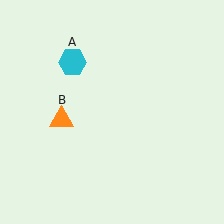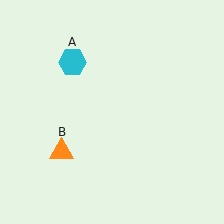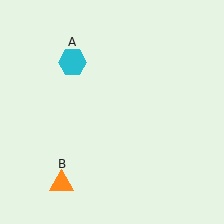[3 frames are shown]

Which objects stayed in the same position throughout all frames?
Cyan hexagon (object A) remained stationary.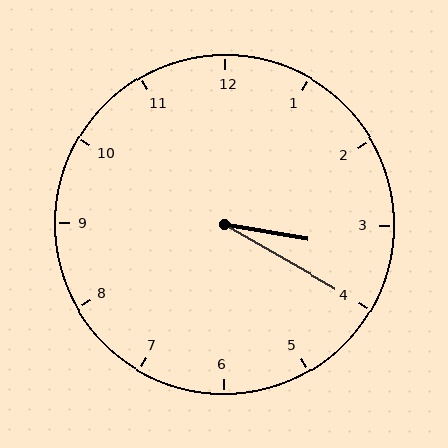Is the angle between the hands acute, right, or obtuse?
It is acute.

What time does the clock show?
3:20.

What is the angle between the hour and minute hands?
Approximately 20 degrees.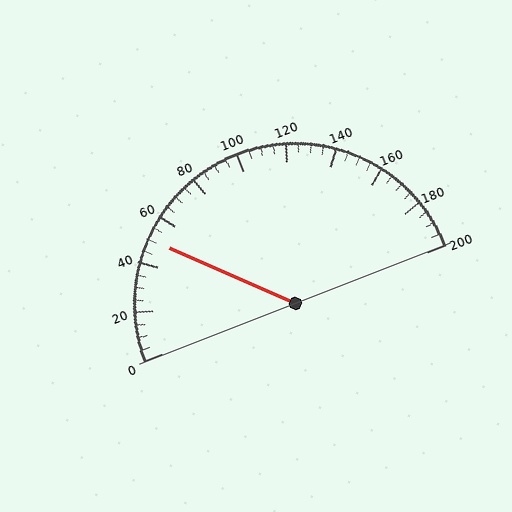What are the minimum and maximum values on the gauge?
The gauge ranges from 0 to 200.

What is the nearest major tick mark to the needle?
The nearest major tick mark is 40.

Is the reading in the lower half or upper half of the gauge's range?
The reading is in the lower half of the range (0 to 200).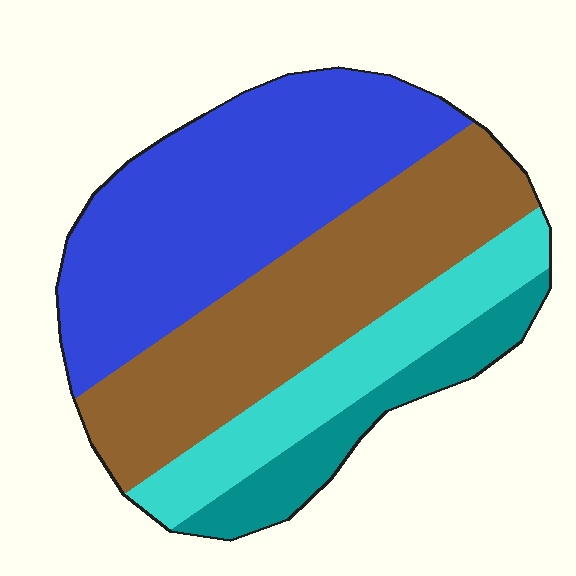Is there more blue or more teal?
Blue.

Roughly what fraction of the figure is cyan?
Cyan covers around 15% of the figure.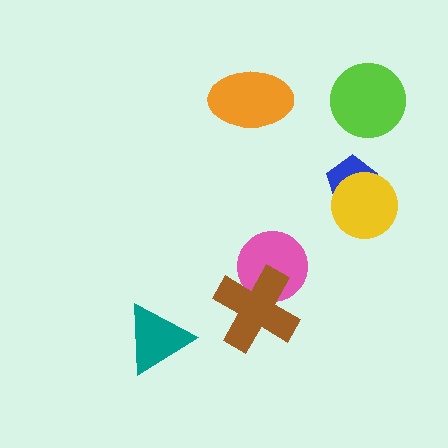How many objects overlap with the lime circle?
0 objects overlap with the lime circle.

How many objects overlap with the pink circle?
1 object overlaps with the pink circle.